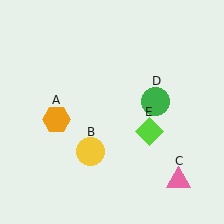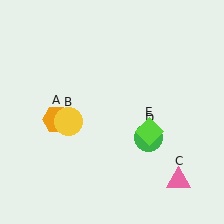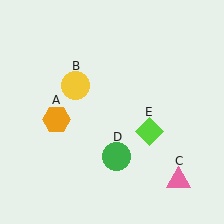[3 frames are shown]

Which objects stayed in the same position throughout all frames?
Orange hexagon (object A) and pink triangle (object C) and lime diamond (object E) remained stationary.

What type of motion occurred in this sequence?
The yellow circle (object B), green circle (object D) rotated clockwise around the center of the scene.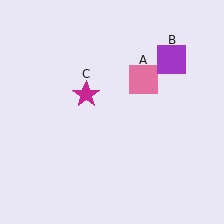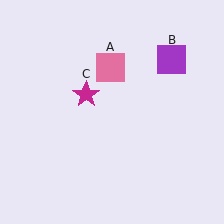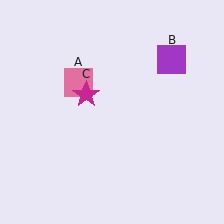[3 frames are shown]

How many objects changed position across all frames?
1 object changed position: pink square (object A).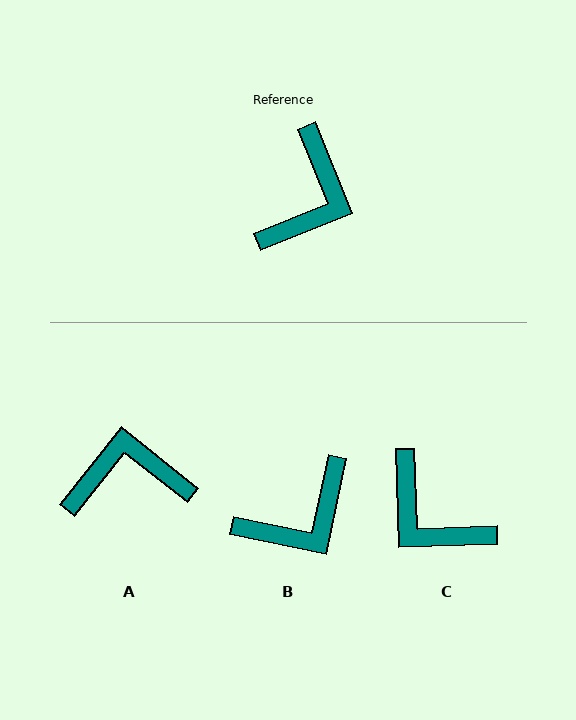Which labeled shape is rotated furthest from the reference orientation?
A, about 120 degrees away.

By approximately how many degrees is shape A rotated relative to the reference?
Approximately 120 degrees counter-clockwise.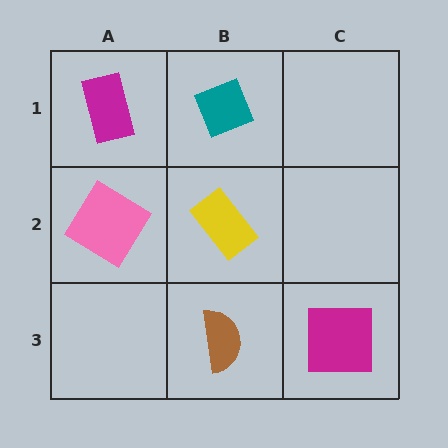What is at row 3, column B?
A brown semicircle.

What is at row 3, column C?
A magenta square.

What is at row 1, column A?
A magenta rectangle.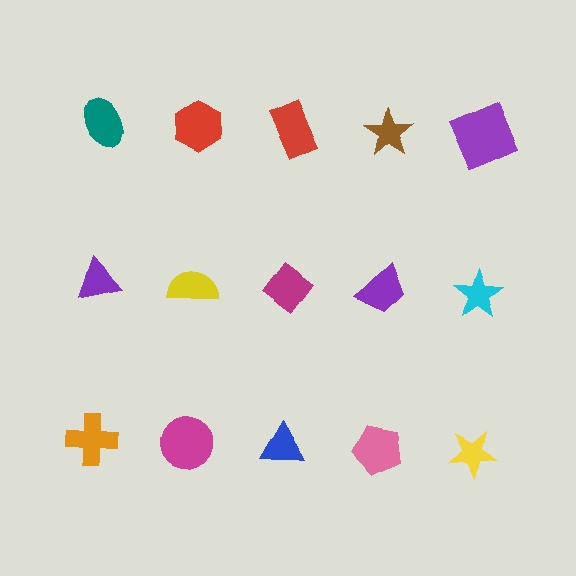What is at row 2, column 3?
A magenta diamond.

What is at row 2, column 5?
A cyan star.